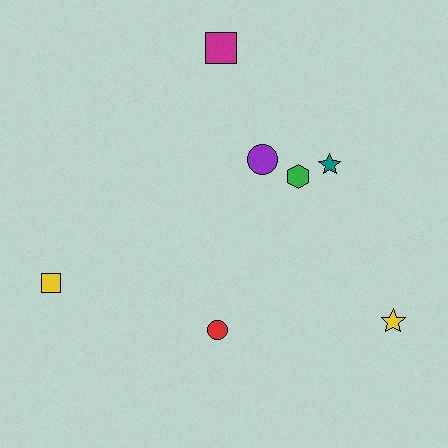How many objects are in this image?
There are 7 objects.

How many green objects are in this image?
There is 1 green object.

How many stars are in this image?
There are 2 stars.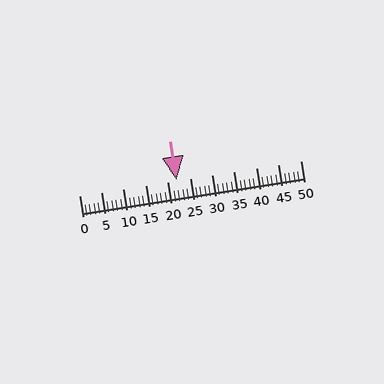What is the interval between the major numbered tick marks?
The major tick marks are spaced 5 units apart.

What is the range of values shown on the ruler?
The ruler shows values from 0 to 50.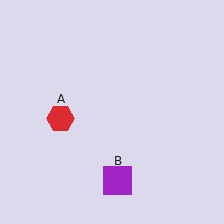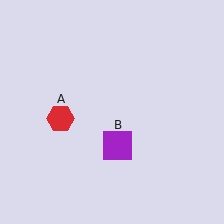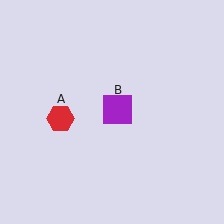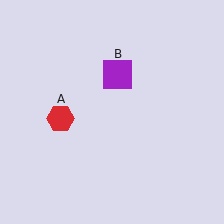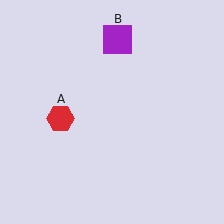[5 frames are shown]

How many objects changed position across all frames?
1 object changed position: purple square (object B).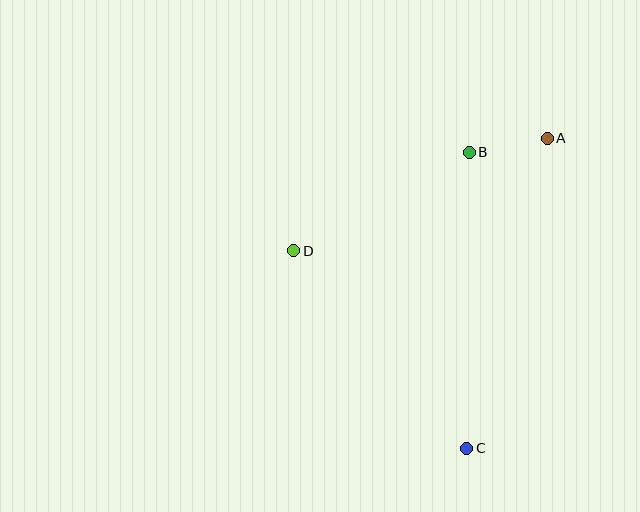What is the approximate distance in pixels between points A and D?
The distance between A and D is approximately 278 pixels.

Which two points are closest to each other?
Points A and B are closest to each other.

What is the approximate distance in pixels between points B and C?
The distance between B and C is approximately 296 pixels.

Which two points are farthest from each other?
Points A and C are farthest from each other.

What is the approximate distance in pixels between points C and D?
The distance between C and D is approximately 263 pixels.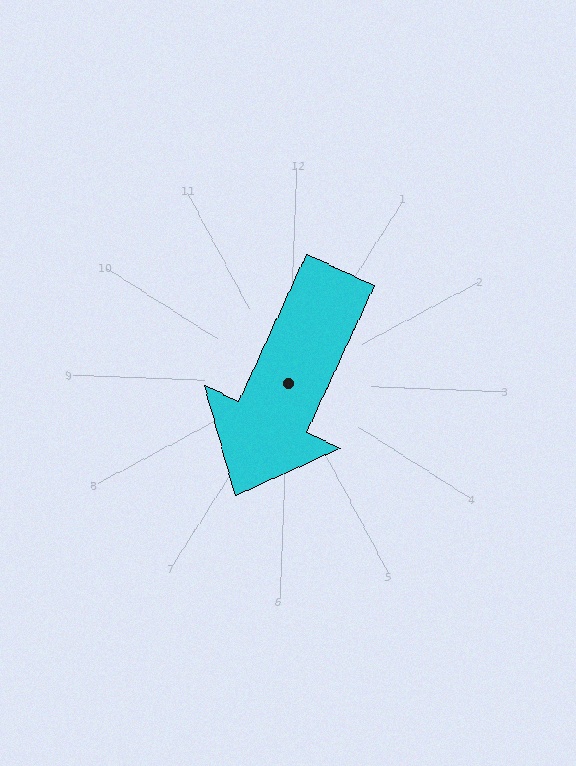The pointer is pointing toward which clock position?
Roughly 7 o'clock.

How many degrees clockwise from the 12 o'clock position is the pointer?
Approximately 203 degrees.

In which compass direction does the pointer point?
Southwest.